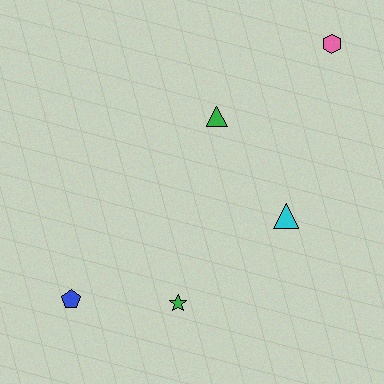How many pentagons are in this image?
There is 1 pentagon.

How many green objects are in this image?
There are 2 green objects.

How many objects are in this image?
There are 5 objects.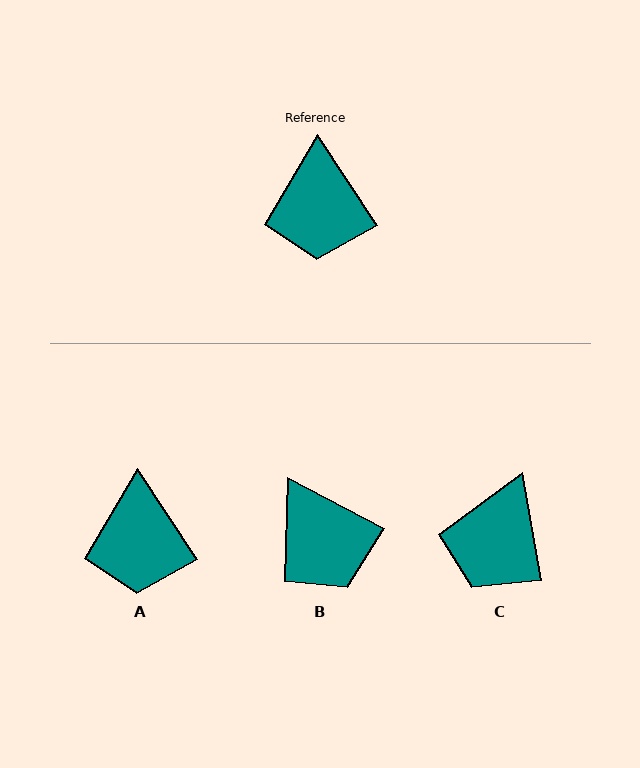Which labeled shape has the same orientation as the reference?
A.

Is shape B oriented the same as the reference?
No, it is off by about 29 degrees.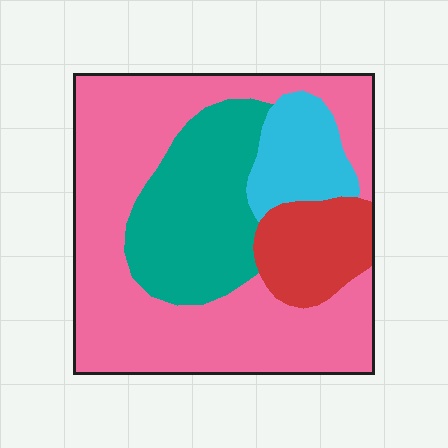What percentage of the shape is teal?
Teal covers about 25% of the shape.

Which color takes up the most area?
Pink, at roughly 55%.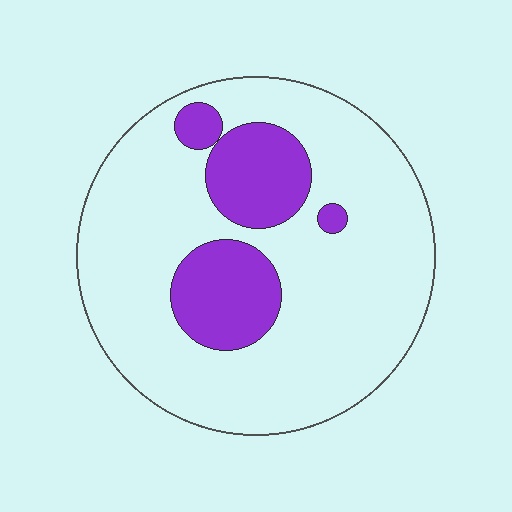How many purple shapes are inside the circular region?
4.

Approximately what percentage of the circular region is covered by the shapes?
Approximately 20%.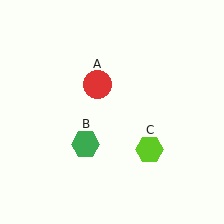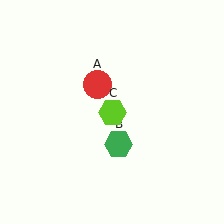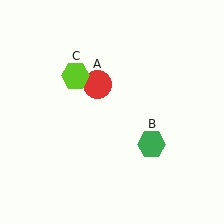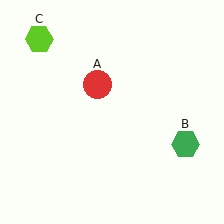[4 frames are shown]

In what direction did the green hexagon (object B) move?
The green hexagon (object B) moved right.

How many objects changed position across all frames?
2 objects changed position: green hexagon (object B), lime hexagon (object C).